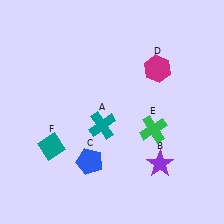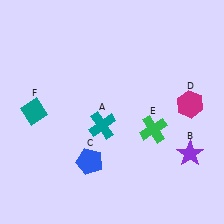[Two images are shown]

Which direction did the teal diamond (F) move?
The teal diamond (F) moved up.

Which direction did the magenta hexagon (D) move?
The magenta hexagon (D) moved down.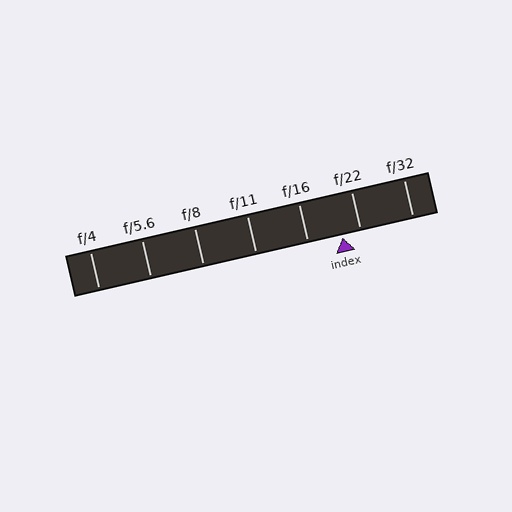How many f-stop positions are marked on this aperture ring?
There are 7 f-stop positions marked.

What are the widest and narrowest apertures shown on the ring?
The widest aperture shown is f/4 and the narrowest is f/32.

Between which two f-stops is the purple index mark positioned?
The index mark is between f/16 and f/22.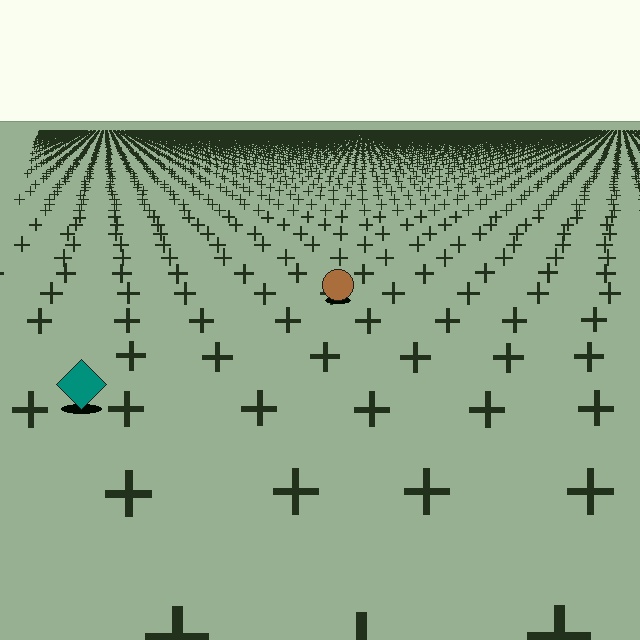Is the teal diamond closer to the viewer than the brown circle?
Yes. The teal diamond is closer — you can tell from the texture gradient: the ground texture is coarser near it.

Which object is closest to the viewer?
The teal diamond is closest. The texture marks near it are larger and more spread out.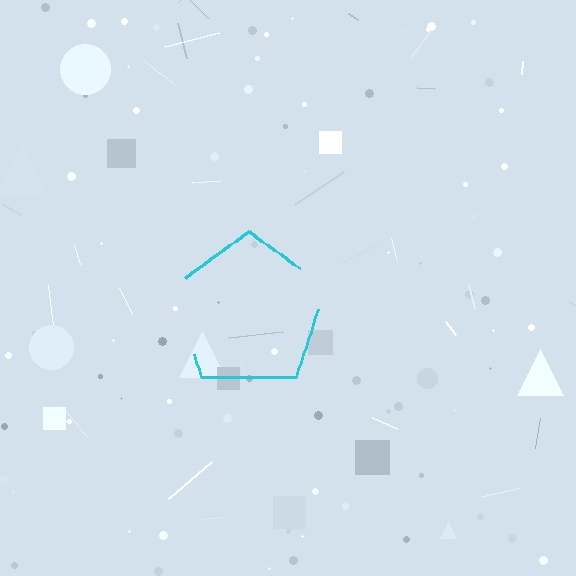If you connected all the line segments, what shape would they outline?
They would outline a pentagon.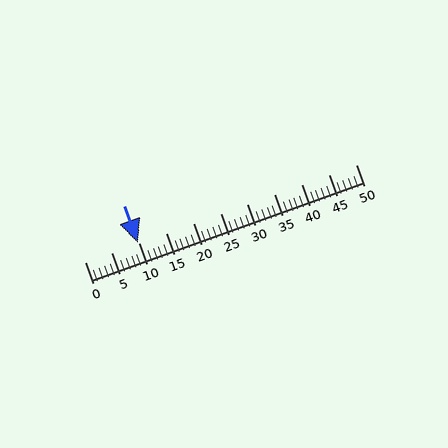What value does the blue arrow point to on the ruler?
The blue arrow points to approximately 10.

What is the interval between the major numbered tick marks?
The major tick marks are spaced 5 units apart.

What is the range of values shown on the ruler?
The ruler shows values from 0 to 50.